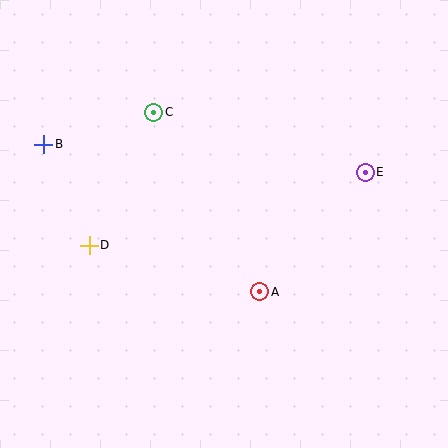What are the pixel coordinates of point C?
Point C is at (154, 112).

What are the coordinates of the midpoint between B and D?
The midpoint between B and D is at (67, 195).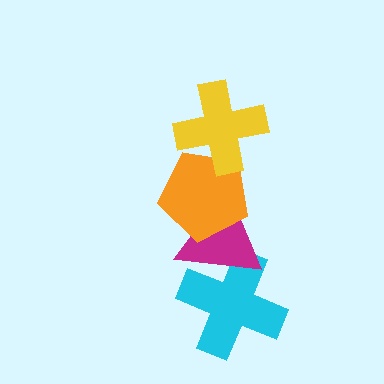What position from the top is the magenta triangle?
The magenta triangle is 3rd from the top.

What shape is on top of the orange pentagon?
The yellow cross is on top of the orange pentagon.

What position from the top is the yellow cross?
The yellow cross is 1st from the top.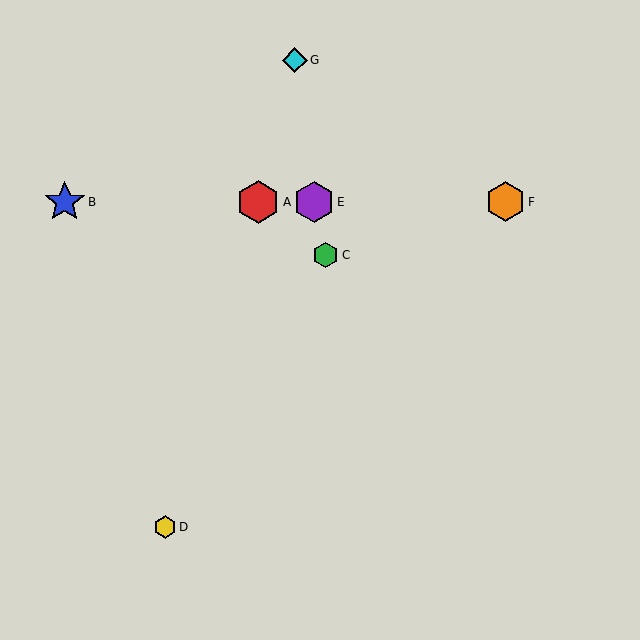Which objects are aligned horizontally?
Objects A, B, E, F are aligned horizontally.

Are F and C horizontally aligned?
No, F is at y≈202 and C is at y≈255.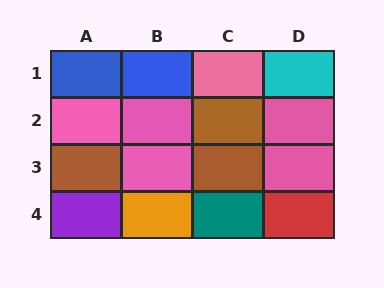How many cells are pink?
6 cells are pink.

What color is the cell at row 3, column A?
Brown.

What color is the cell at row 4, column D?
Red.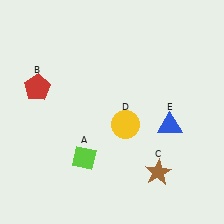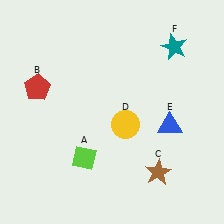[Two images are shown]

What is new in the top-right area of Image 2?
A teal star (F) was added in the top-right area of Image 2.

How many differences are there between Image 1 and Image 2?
There is 1 difference between the two images.